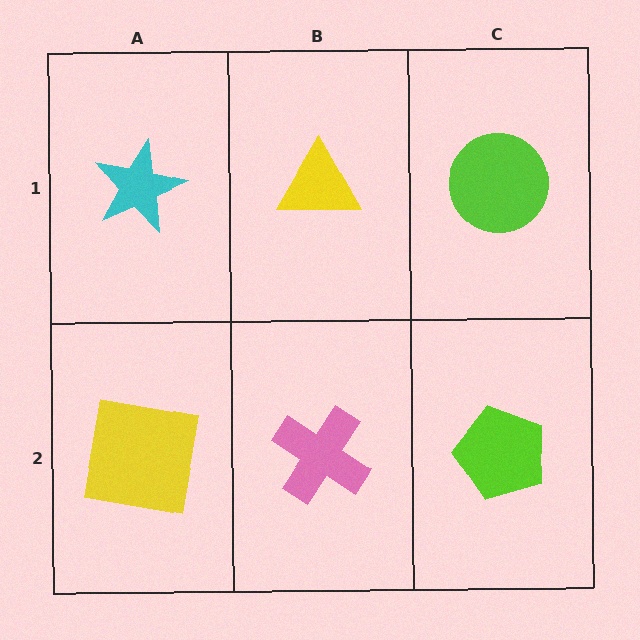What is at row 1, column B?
A yellow triangle.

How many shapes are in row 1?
3 shapes.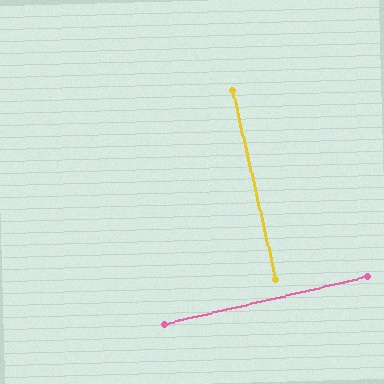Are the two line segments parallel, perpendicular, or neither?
Perpendicular — they meet at approximately 89°.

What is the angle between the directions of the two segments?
Approximately 89 degrees.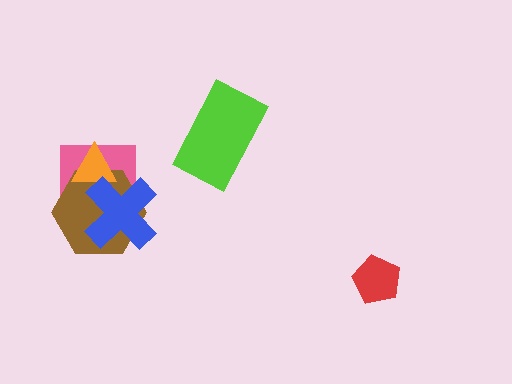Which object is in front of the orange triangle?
The blue cross is in front of the orange triangle.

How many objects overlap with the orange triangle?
3 objects overlap with the orange triangle.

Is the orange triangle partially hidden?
Yes, it is partially covered by another shape.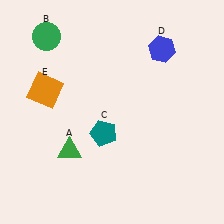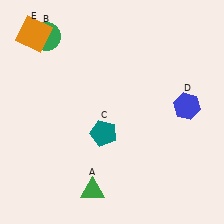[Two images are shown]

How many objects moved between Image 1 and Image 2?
3 objects moved between the two images.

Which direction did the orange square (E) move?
The orange square (E) moved up.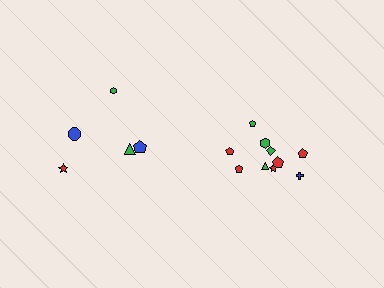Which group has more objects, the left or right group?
The right group.